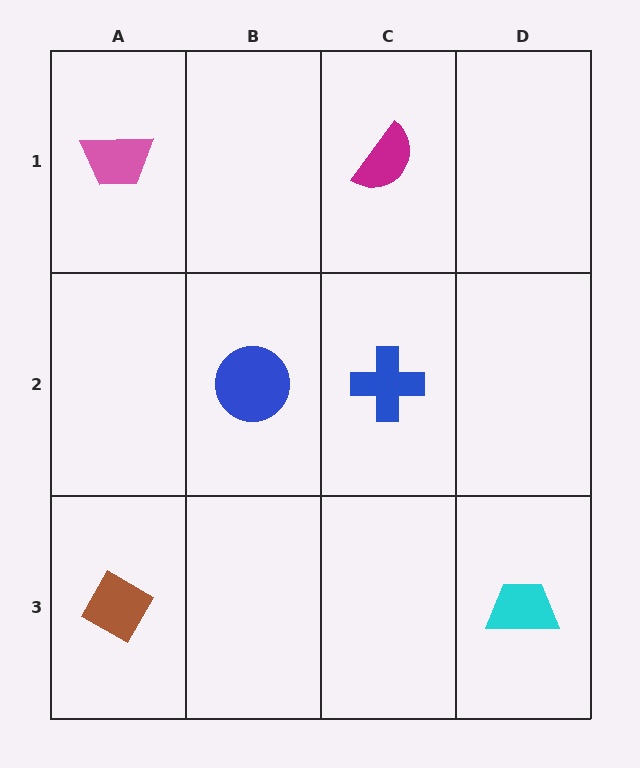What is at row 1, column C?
A magenta semicircle.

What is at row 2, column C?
A blue cross.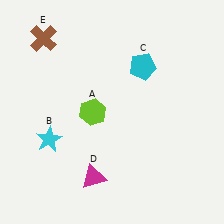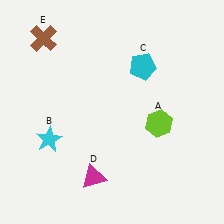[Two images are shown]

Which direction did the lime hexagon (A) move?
The lime hexagon (A) moved right.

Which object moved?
The lime hexagon (A) moved right.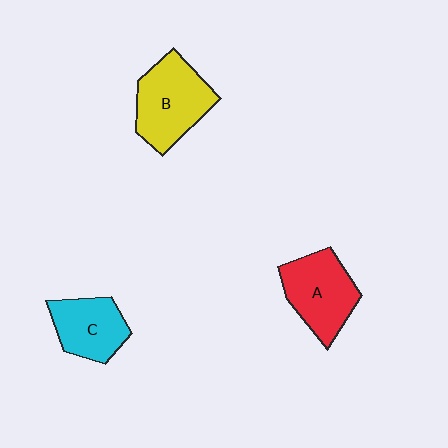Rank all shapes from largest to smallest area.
From largest to smallest: B (yellow), A (red), C (cyan).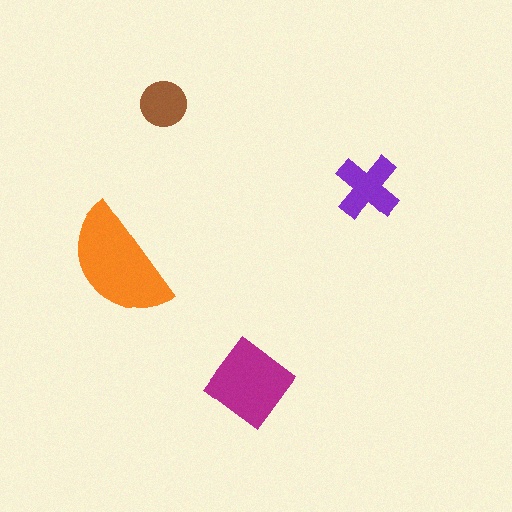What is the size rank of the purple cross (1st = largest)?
3rd.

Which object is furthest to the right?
The purple cross is rightmost.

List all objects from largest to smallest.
The orange semicircle, the magenta diamond, the purple cross, the brown circle.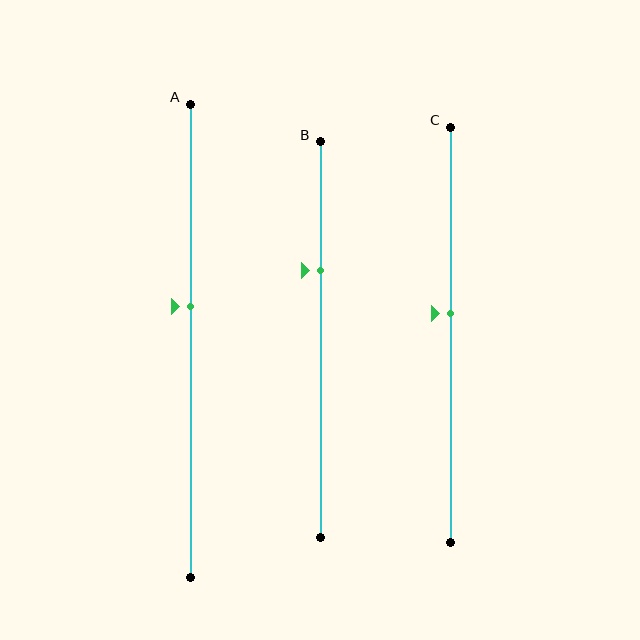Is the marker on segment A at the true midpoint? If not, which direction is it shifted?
No, the marker on segment A is shifted upward by about 7% of the segment length.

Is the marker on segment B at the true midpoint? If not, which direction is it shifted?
No, the marker on segment B is shifted upward by about 18% of the segment length.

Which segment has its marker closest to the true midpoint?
Segment C has its marker closest to the true midpoint.